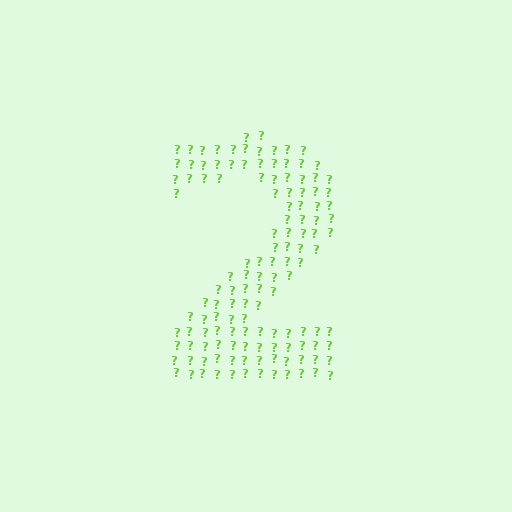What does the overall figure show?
The overall figure shows the digit 2.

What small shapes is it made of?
It is made of small question marks.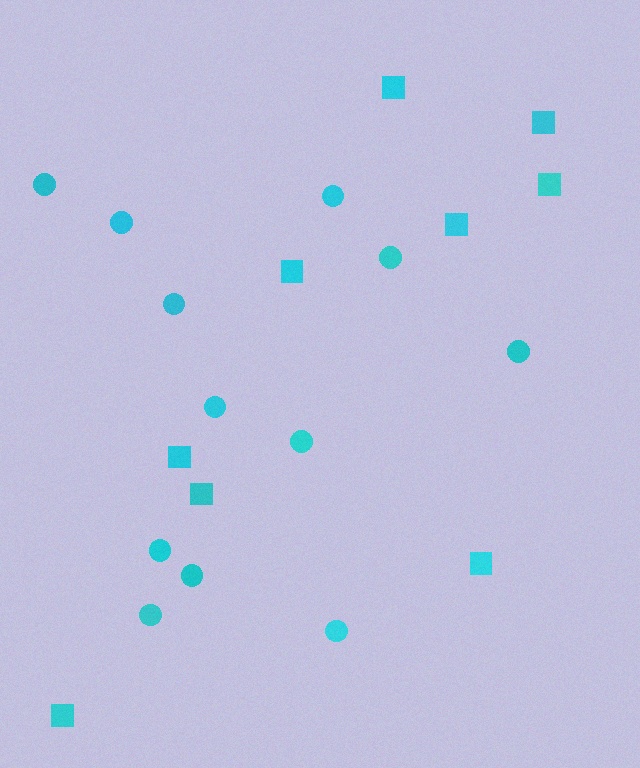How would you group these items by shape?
There are 2 groups: one group of squares (9) and one group of circles (12).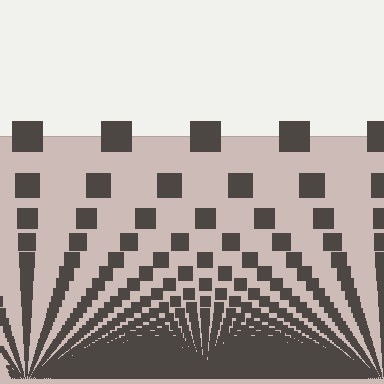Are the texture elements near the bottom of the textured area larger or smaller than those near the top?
Smaller. The gradient is inverted — elements near the bottom are smaller and denser.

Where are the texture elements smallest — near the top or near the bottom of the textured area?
Near the bottom.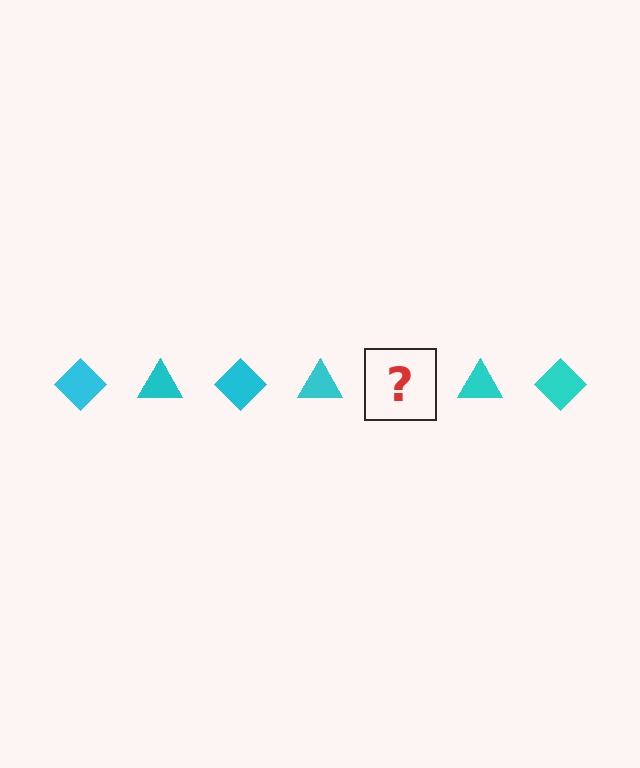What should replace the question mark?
The question mark should be replaced with a cyan diamond.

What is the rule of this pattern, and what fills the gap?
The rule is that the pattern cycles through diamond, triangle shapes in cyan. The gap should be filled with a cyan diamond.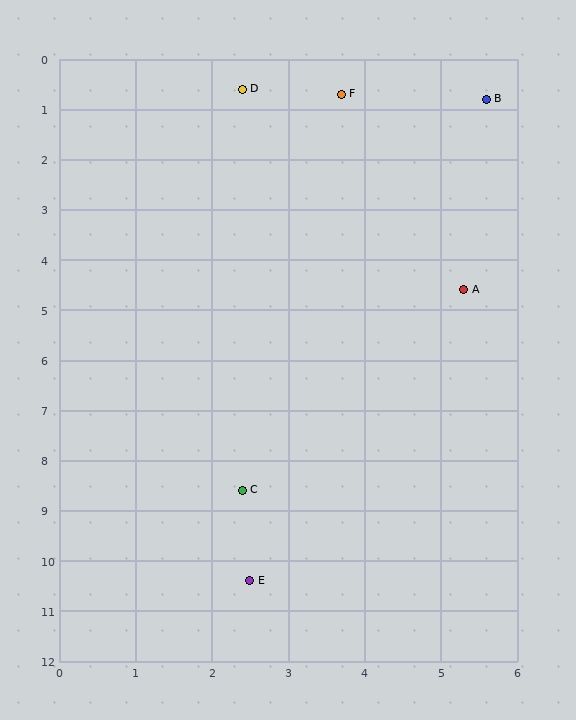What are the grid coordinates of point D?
Point D is at approximately (2.4, 0.6).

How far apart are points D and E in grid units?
Points D and E are about 9.8 grid units apart.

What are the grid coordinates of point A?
Point A is at approximately (5.3, 4.6).